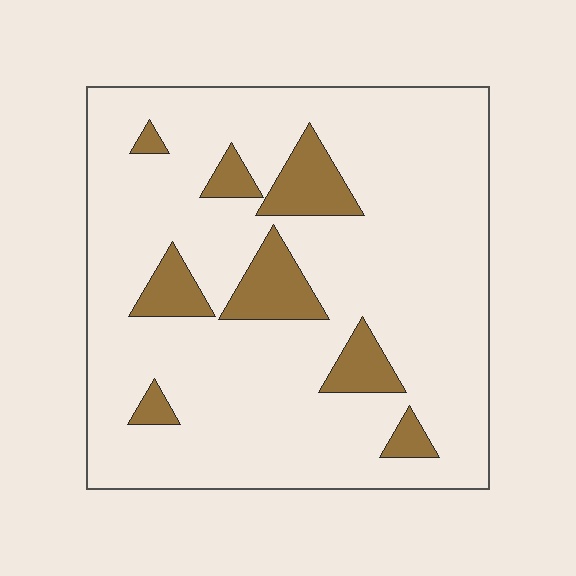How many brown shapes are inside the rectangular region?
8.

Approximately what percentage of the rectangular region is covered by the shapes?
Approximately 15%.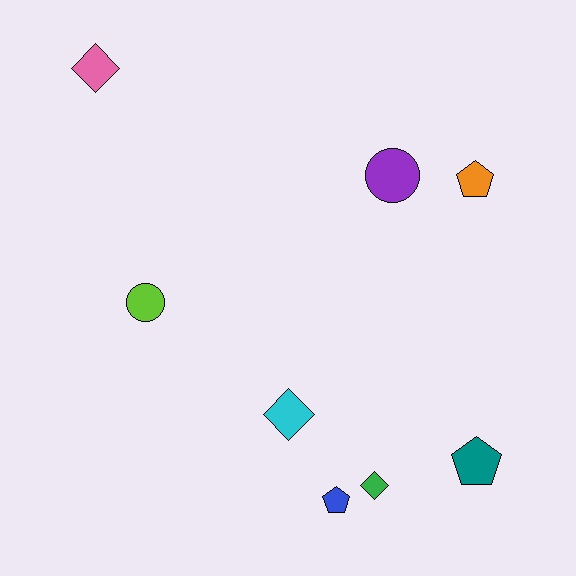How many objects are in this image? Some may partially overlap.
There are 8 objects.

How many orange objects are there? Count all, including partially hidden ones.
There is 1 orange object.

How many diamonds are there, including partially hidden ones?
There are 3 diamonds.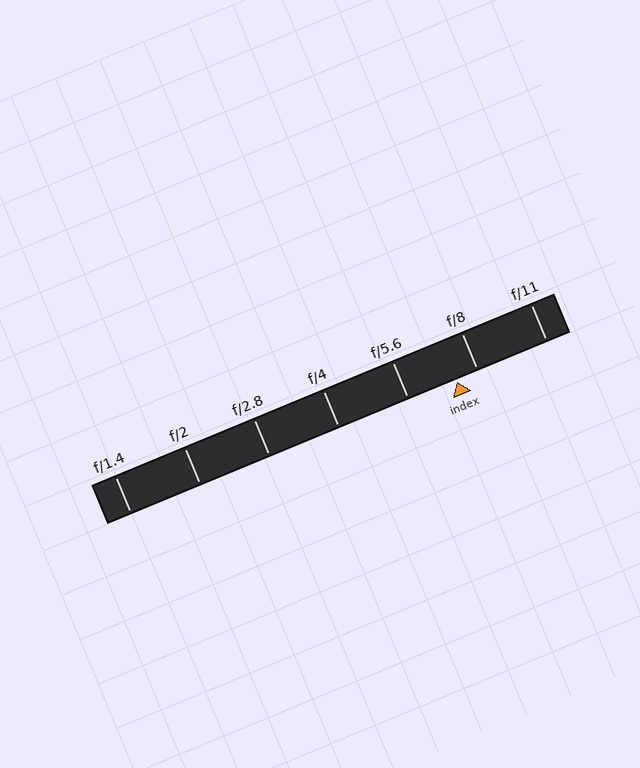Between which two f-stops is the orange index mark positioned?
The index mark is between f/5.6 and f/8.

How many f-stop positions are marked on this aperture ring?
There are 7 f-stop positions marked.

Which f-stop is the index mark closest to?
The index mark is closest to f/8.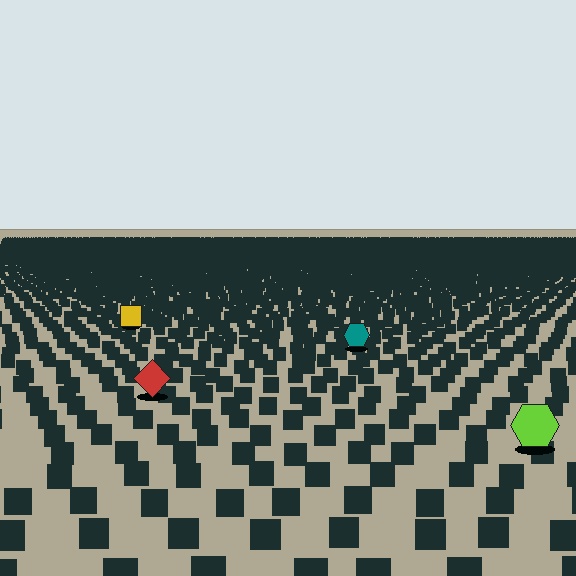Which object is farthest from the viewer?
The yellow square is farthest from the viewer. It appears smaller and the ground texture around it is denser.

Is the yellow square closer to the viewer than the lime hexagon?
No. The lime hexagon is closer — you can tell from the texture gradient: the ground texture is coarser near it.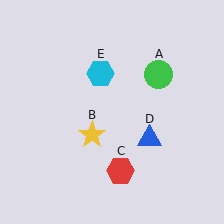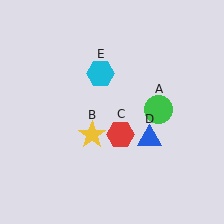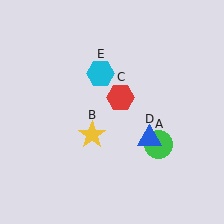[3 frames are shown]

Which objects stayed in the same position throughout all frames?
Yellow star (object B) and blue triangle (object D) and cyan hexagon (object E) remained stationary.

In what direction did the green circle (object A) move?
The green circle (object A) moved down.